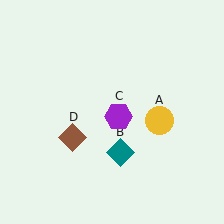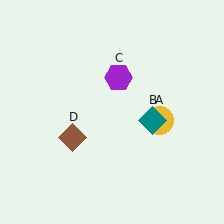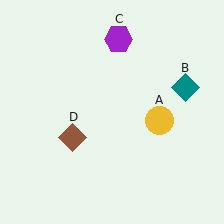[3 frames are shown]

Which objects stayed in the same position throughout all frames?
Yellow circle (object A) and brown diamond (object D) remained stationary.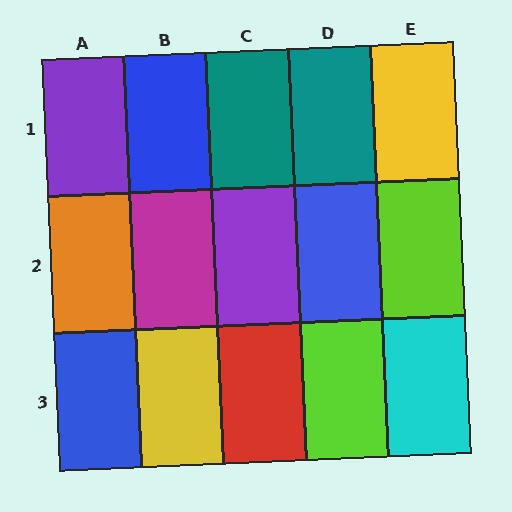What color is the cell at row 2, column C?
Purple.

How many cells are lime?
2 cells are lime.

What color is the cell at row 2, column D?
Blue.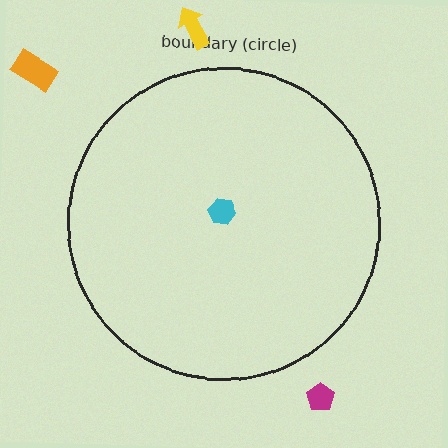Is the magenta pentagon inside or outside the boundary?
Outside.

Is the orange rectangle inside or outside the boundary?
Outside.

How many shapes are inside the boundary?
1 inside, 3 outside.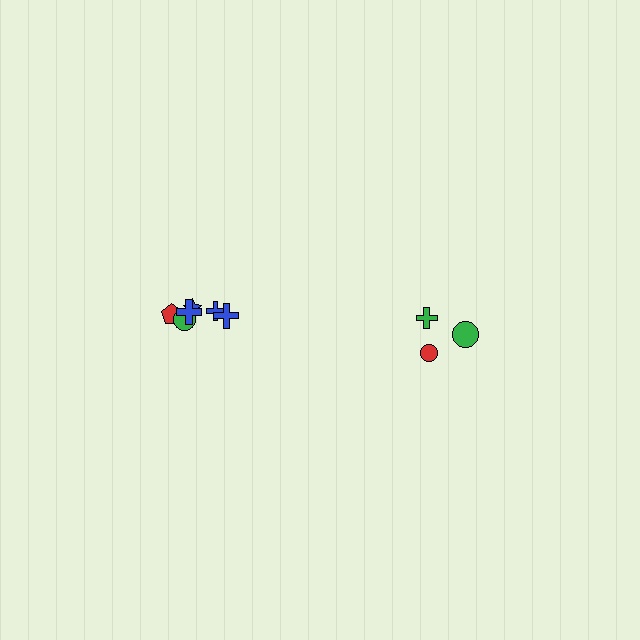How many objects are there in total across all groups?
There are 9 objects.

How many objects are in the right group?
There are 3 objects.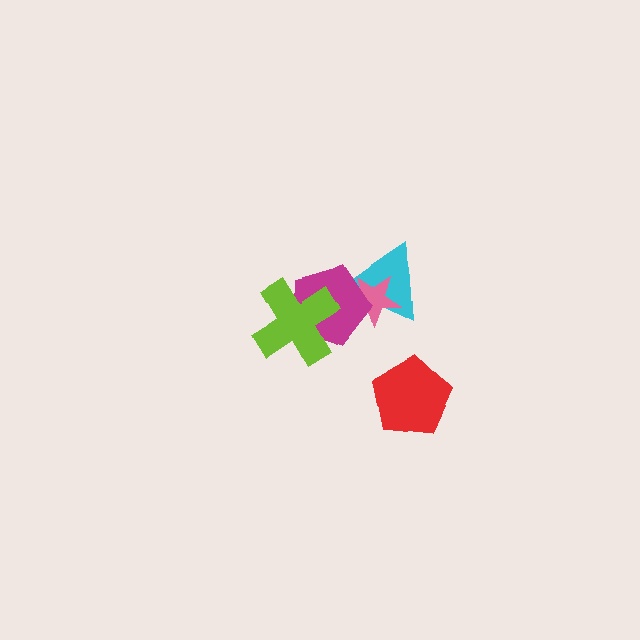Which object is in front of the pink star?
The magenta pentagon is in front of the pink star.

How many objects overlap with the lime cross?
1 object overlaps with the lime cross.